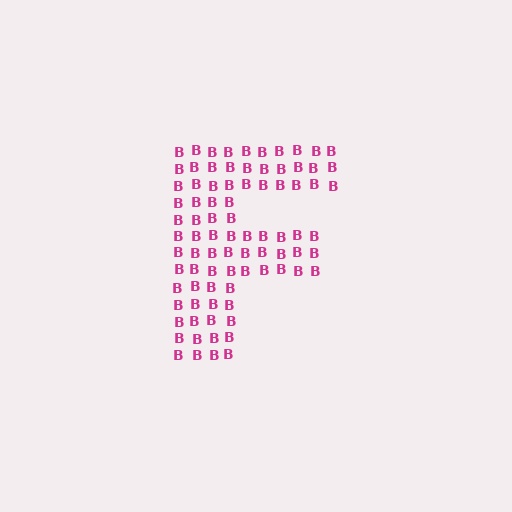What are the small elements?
The small elements are letter B's.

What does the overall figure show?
The overall figure shows the letter F.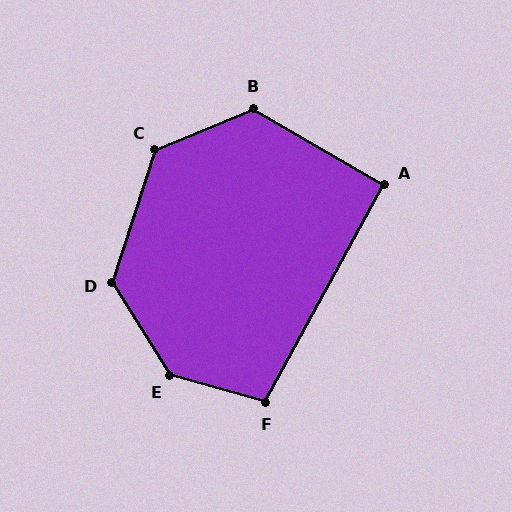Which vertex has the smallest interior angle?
A, at approximately 91 degrees.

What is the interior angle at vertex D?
Approximately 130 degrees (obtuse).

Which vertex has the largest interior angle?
E, at approximately 138 degrees.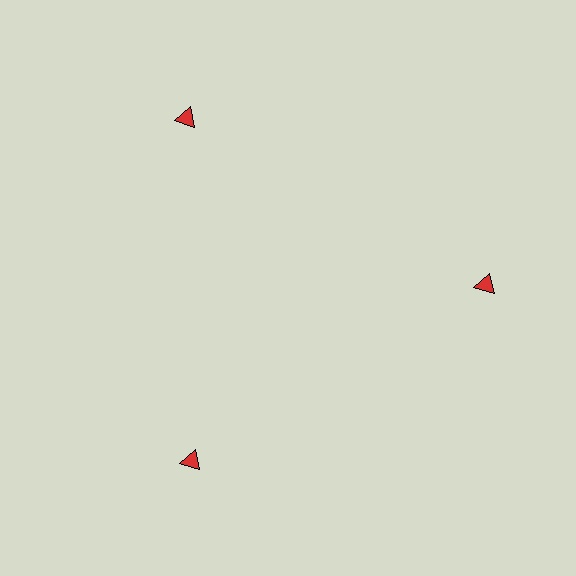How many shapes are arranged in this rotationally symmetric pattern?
There are 3 shapes, arranged in 3 groups of 1.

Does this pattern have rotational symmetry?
Yes, this pattern has 3-fold rotational symmetry. It looks the same after rotating 120 degrees around the center.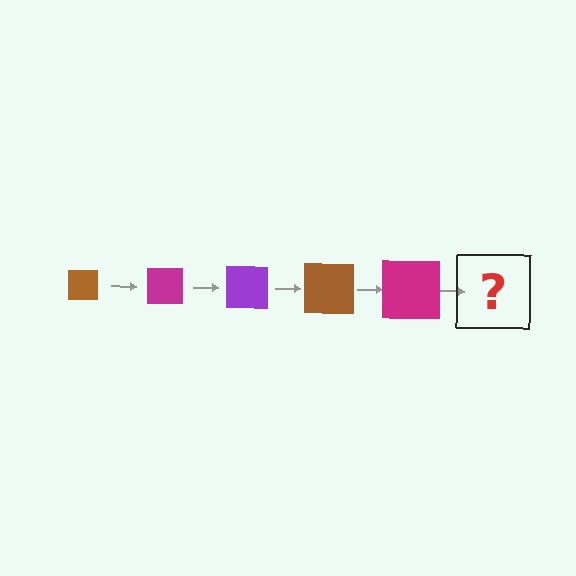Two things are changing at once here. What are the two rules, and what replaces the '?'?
The two rules are that the square grows larger each step and the color cycles through brown, magenta, and purple. The '?' should be a purple square, larger than the previous one.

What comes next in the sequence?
The next element should be a purple square, larger than the previous one.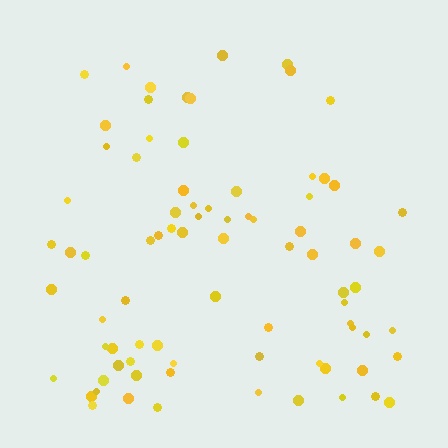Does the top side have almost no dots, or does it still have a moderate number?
Still a moderate number, just noticeably fewer than the bottom.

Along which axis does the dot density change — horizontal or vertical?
Vertical.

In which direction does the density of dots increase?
From top to bottom, with the bottom side densest.